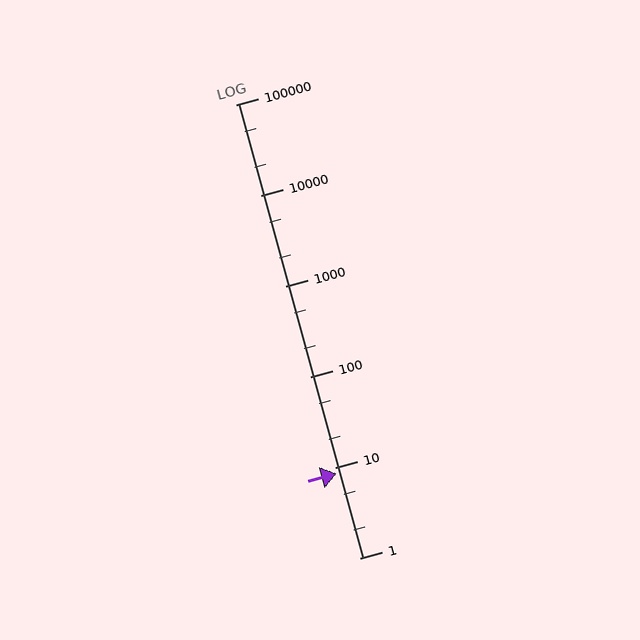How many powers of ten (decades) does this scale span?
The scale spans 5 decades, from 1 to 100000.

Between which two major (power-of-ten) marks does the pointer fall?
The pointer is between 1 and 10.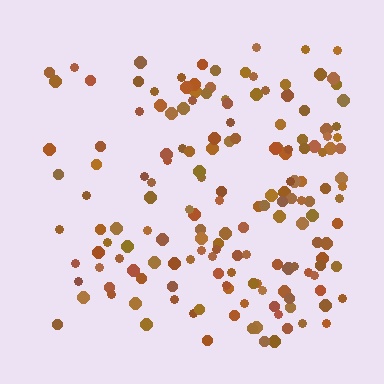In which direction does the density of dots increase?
From left to right, with the right side densest.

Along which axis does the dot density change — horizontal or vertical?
Horizontal.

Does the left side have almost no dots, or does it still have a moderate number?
Still a moderate number, just noticeably fewer than the right.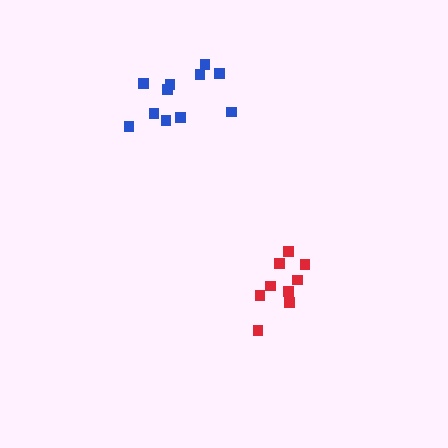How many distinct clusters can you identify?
There are 2 distinct clusters.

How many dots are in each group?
Group 1: 10 dots, Group 2: 11 dots (21 total).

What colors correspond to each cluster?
The clusters are colored: red, blue.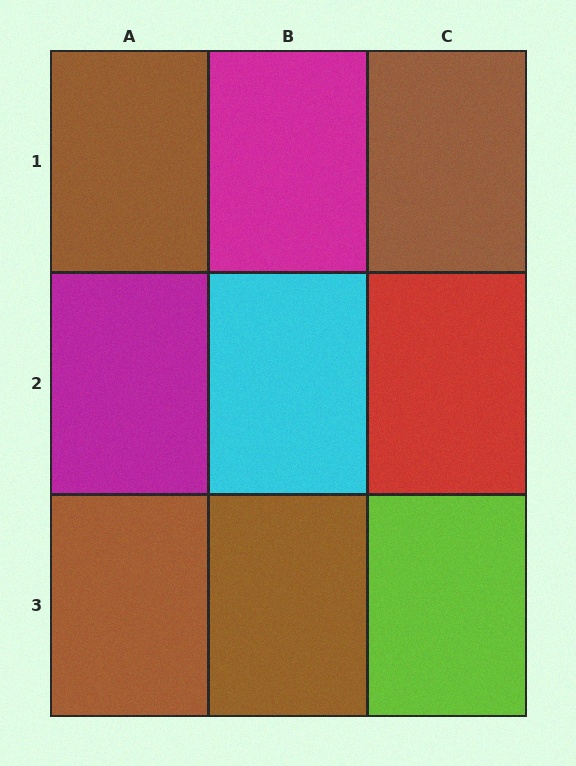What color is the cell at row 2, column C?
Red.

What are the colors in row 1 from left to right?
Brown, magenta, brown.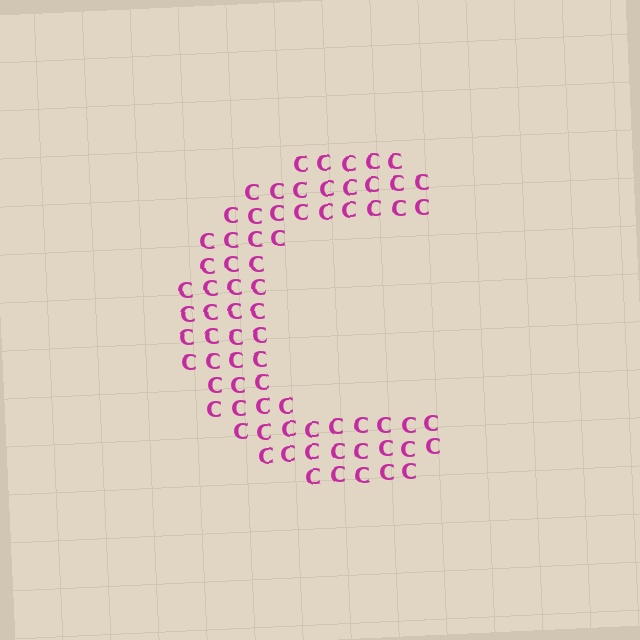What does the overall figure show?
The overall figure shows the letter C.